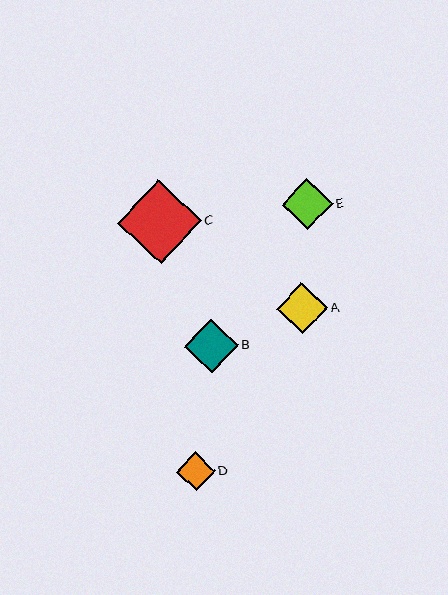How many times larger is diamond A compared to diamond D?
Diamond A is approximately 1.3 times the size of diamond D.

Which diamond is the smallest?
Diamond D is the smallest with a size of approximately 38 pixels.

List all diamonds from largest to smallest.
From largest to smallest: C, B, E, A, D.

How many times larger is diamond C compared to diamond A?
Diamond C is approximately 1.6 times the size of diamond A.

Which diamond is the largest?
Diamond C is the largest with a size of approximately 84 pixels.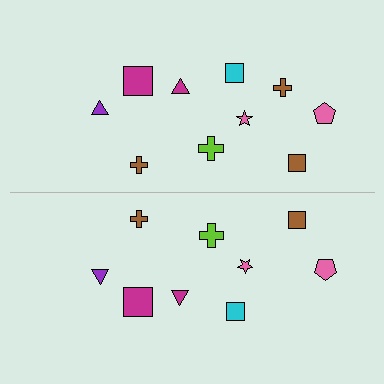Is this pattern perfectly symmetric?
No, the pattern is not perfectly symmetric. A brown cross is missing from the bottom side.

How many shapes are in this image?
There are 19 shapes in this image.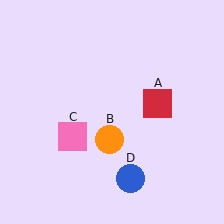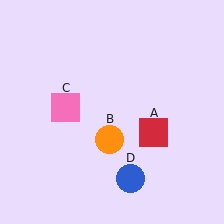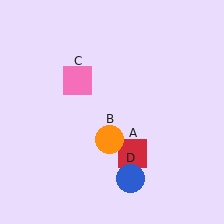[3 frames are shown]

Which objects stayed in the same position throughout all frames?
Orange circle (object B) and blue circle (object D) remained stationary.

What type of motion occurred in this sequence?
The red square (object A), pink square (object C) rotated clockwise around the center of the scene.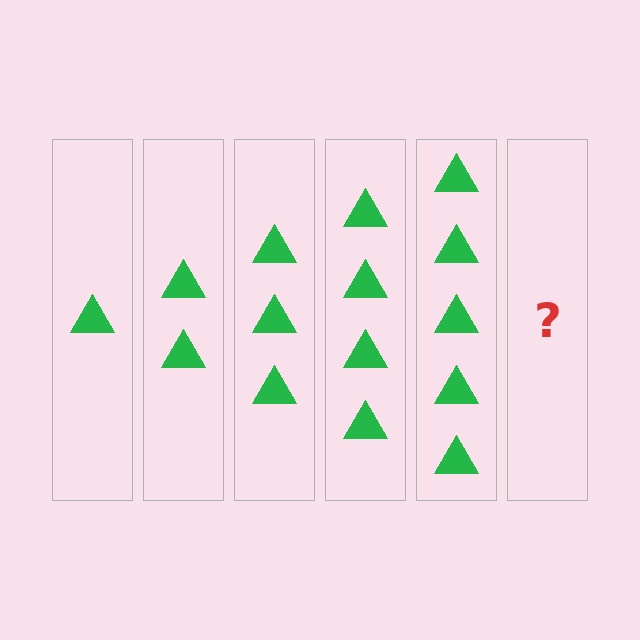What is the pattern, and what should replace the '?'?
The pattern is that each step adds one more triangle. The '?' should be 6 triangles.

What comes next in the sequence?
The next element should be 6 triangles.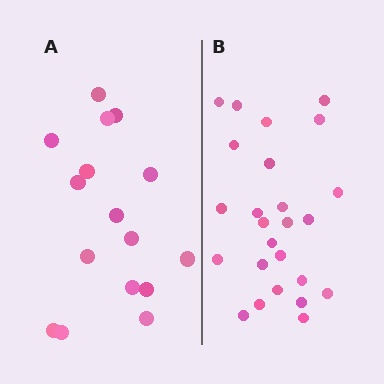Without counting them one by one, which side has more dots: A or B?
Region B (the right region) has more dots.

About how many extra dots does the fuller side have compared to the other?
Region B has roughly 8 or so more dots than region A.